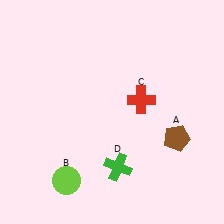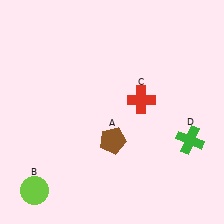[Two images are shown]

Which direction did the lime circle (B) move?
The lime circle (B) moved left.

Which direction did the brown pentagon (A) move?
The brown pentagon (A) moved left.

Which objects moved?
The objects that moved are: the brown pentagon (A), the lime circle (B), the green cross (D).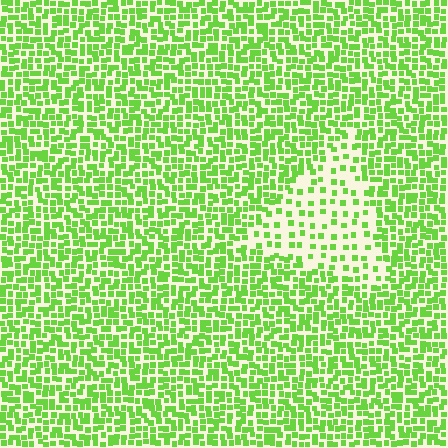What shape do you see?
I see a triangle.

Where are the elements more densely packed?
The elements are more densely packed outside the triangle boundary.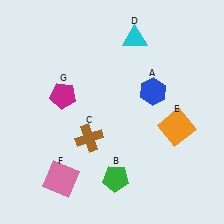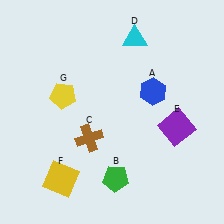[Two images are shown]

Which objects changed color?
E changed from orange to purple. F changed from pink to yellow. G changed from magenta to yellow.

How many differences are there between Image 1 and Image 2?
There are 3 differences between the two images.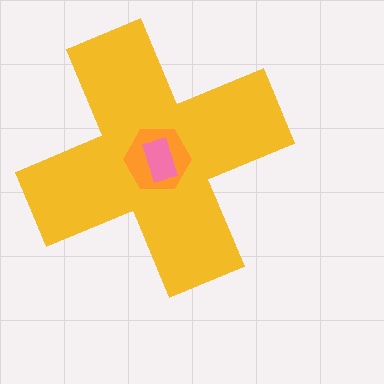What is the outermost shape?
The yellow cross.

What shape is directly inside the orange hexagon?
The pink rectangle.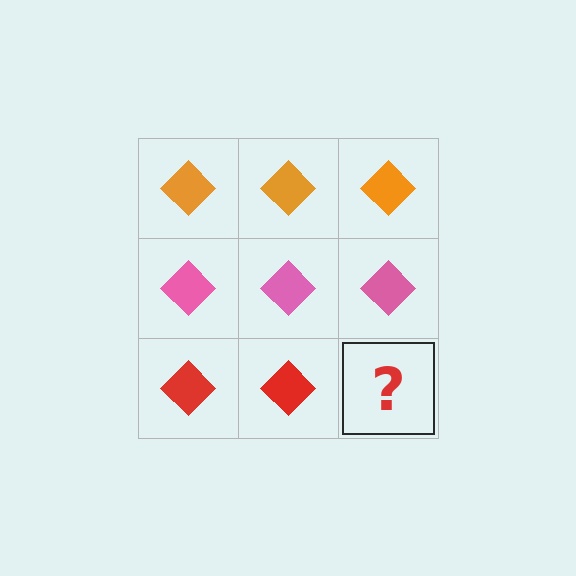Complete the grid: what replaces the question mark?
The question mark should be replaced with a red diamond.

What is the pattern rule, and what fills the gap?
The rule is that each row has a consistent color. The gap should be filled with a red diamond.